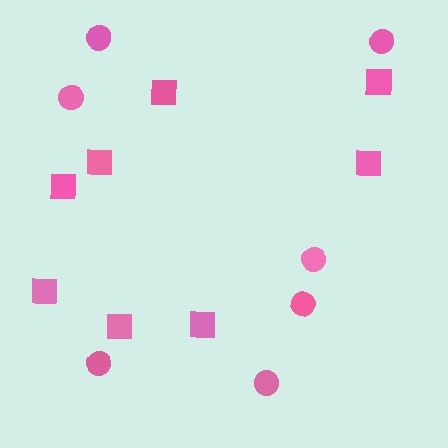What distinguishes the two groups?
There are 2 groups: one group of squares (8) and one group of circles (7).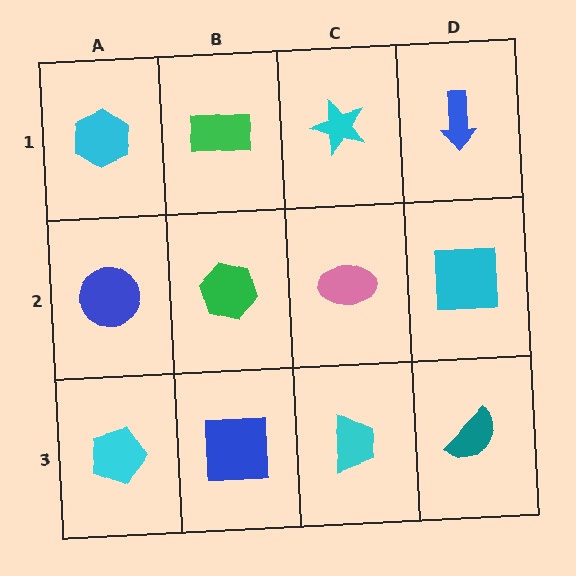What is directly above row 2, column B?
A green rectangle.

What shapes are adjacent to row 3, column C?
A pink ellipse (row 2, column C), a blue square (row 3, column B), a teal semicircle (row 3, column D).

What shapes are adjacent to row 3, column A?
A blue circle (row 2, column A), a blue square (row 3, column B).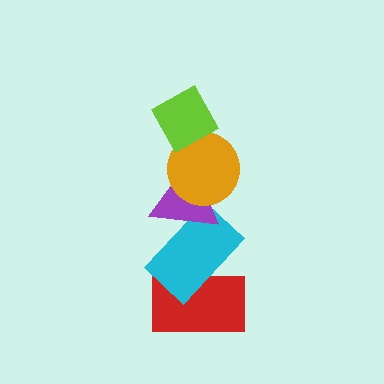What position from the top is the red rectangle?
The red rectangle is 5th from the top.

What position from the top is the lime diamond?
The lime diamond is 1st from the top.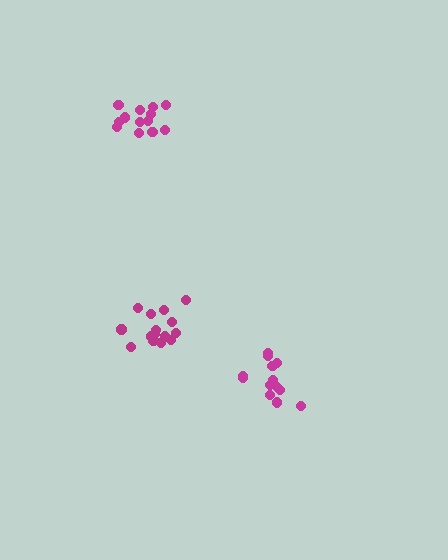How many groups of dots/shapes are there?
There are 3 groups.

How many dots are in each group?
Group 1: 13 dots, Group 2: 15 dots, Group 3: 13 dots (41 total).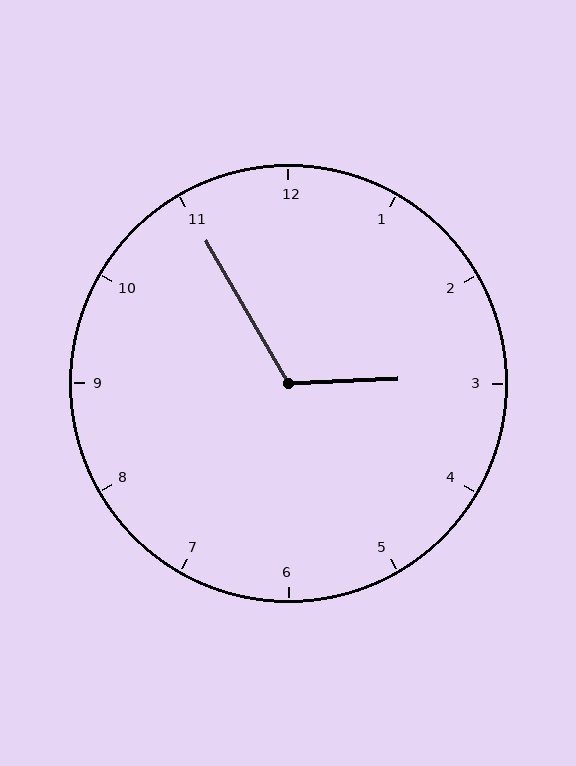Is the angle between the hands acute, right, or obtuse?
It is obtuse.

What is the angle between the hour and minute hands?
Approximately 118 degrees.